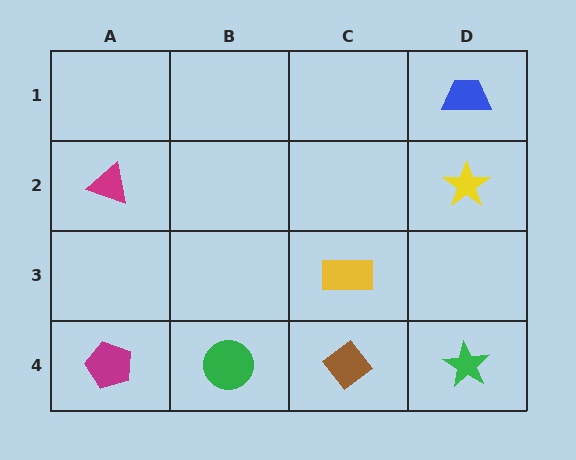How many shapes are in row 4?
4 shapes.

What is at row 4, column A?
A magenta pentagon.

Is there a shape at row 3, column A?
No, that cell is empty.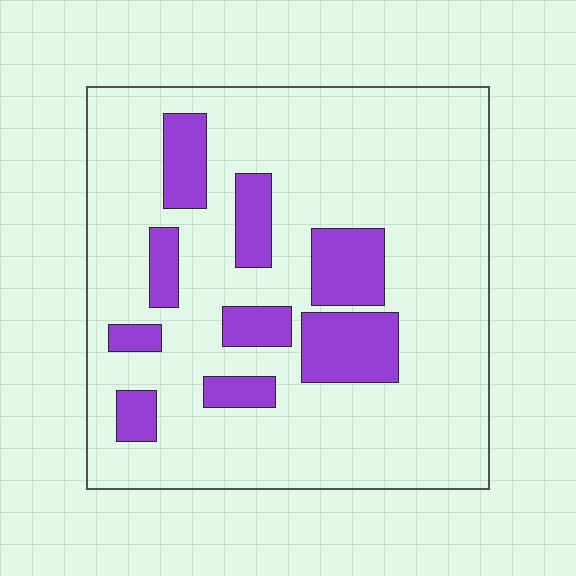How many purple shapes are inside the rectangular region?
9.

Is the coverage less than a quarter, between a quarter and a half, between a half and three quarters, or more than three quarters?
Less than a quarter.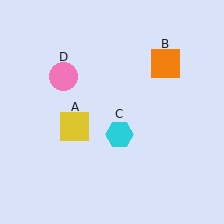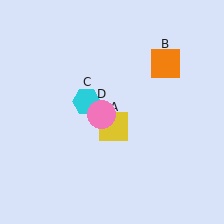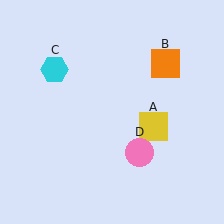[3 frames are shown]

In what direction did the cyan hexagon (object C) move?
The cyan hexagon (object C) moved up and to the left.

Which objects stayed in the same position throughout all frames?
Orange square (object B) remained stationary.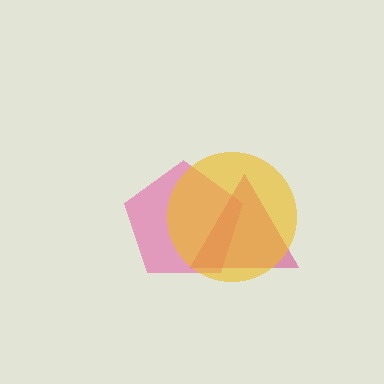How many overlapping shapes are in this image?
There are 3 overlapping shapes in the image.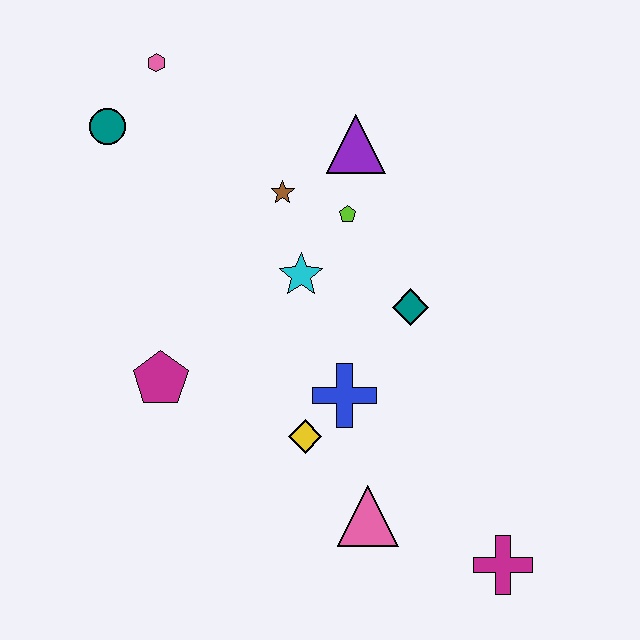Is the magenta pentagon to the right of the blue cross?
No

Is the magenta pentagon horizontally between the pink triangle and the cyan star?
No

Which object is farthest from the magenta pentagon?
The magenta cross is farthest from the magenta pentagon.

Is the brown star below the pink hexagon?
Yes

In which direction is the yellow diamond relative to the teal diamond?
The yellow diamond is below the teal diamond.